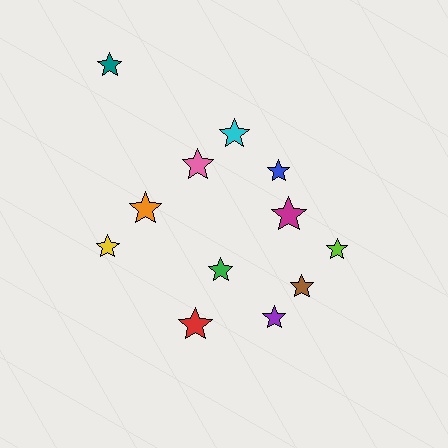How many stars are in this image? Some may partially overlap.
There are 12 stars.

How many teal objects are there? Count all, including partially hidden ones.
There is 1 teal object.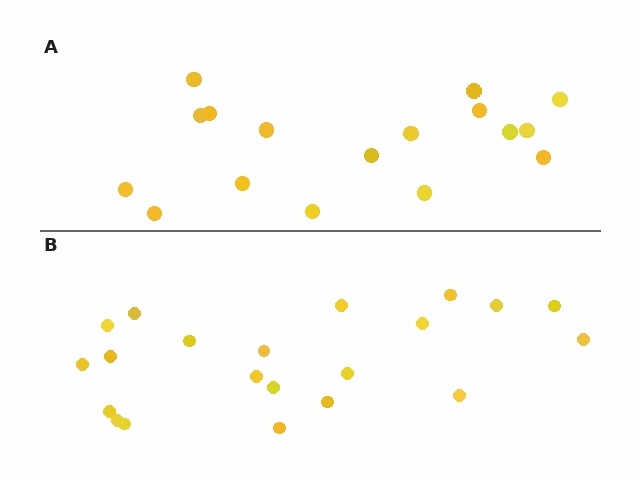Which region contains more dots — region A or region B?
Region B (the bottom region) has more dots.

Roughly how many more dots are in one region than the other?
Region B has about 4 more dots than region A.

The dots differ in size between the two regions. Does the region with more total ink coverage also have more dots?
No. Region A has more total ink coverage because its dots are larger, but region B actually contains more individual dots. Total area can be misleading — the number of items is what matters here.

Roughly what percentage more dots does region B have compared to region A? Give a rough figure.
About 25% more.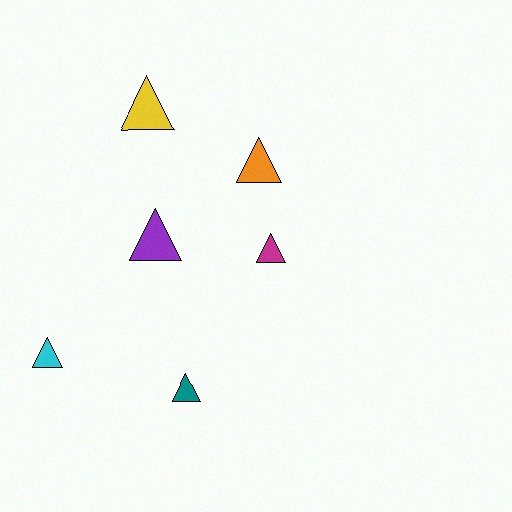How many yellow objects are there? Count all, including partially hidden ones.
There is 1 yellow object.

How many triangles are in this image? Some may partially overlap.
There are 6 triangles.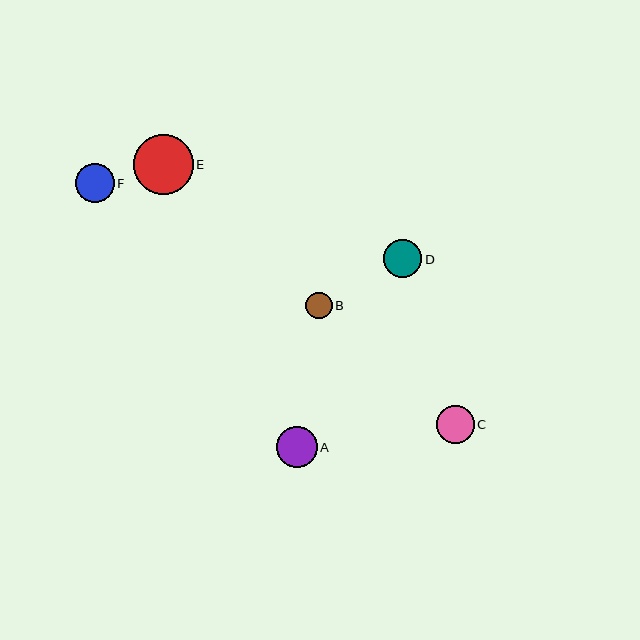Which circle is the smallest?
Circle B is the smallest with a size of approximately 26 pixels.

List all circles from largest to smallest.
From largest to smallest: E, A, F, D, C, B.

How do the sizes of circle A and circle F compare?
Circle A and circle F are approximately the same size.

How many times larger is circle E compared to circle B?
Circle E is approximately 2.3 times the size of circle B.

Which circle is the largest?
Circle E is the largest with a size of approximately 60 pixels.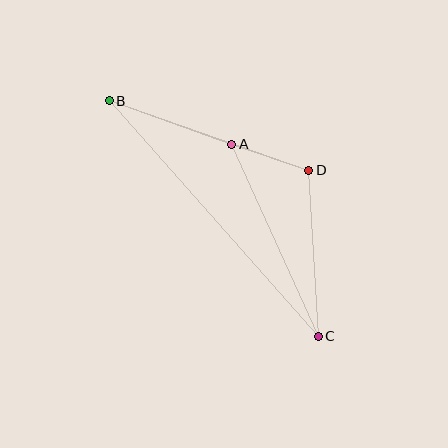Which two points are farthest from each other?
Points B and C are farthest from each other.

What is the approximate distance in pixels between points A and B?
The distance between A and B is approximately 130 pixels.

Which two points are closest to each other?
Points A and D are closest to each other.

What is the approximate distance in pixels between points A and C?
The distance between A and C is approximately 211 pixels.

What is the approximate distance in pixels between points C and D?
The distance between C and D is approximately 166 pixels.